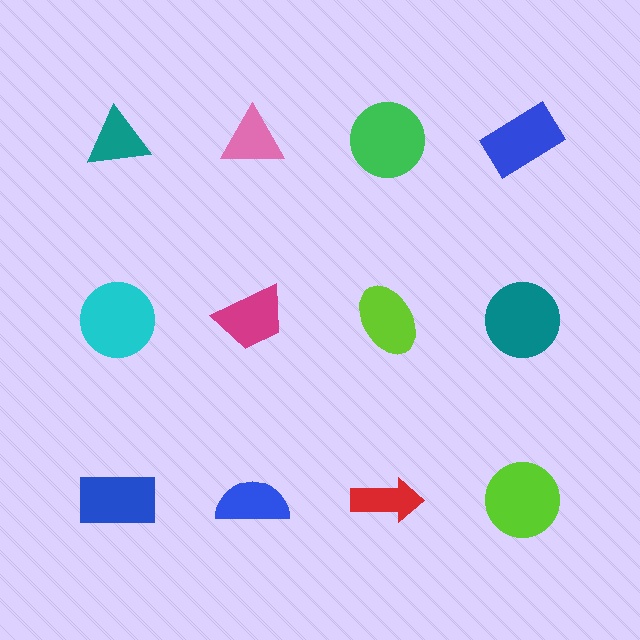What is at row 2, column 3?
A lime ellipse.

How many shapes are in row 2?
4 shapes.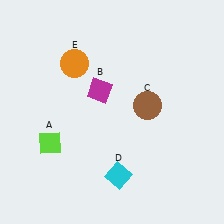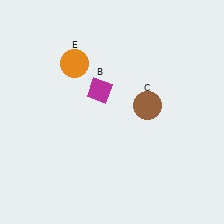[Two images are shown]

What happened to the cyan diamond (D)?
The cyan diamond (D) was removed in Image 2. It was in the bottom-right area of Image 1.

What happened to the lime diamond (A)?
The lime diamond (A) was removed in Image 2. It was in the bottom-left area of Image 1.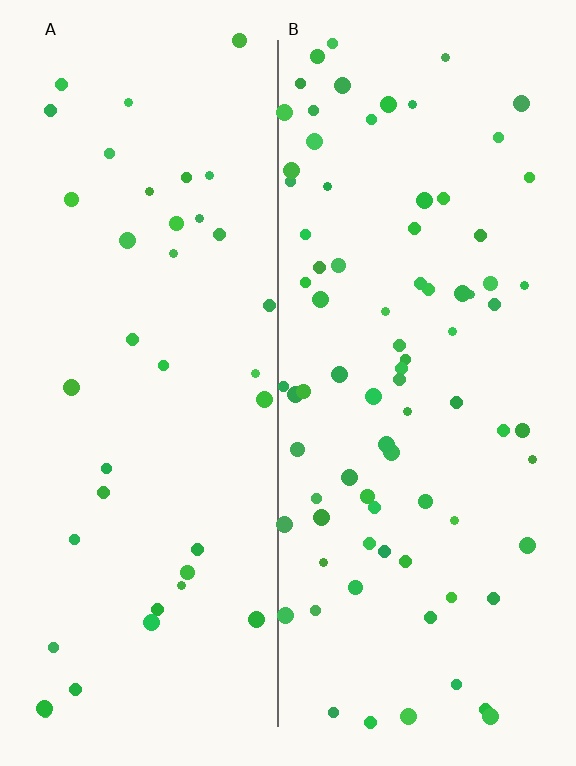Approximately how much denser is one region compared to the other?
Approximately 2.1× — region B over region A.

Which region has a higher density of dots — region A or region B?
B (the right).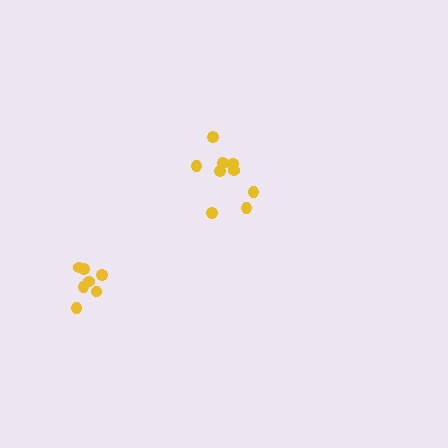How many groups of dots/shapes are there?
There are 2 groups.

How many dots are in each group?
Group 1: 9 dots, Group 2: 7 dots (16 total).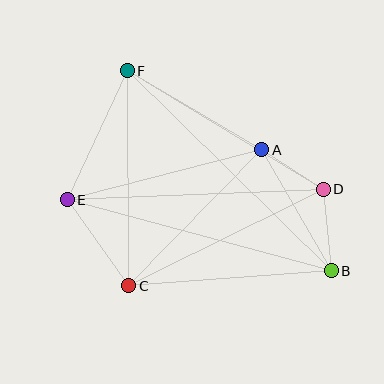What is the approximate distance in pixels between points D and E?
The distance between D and E is approximately 256 pixels.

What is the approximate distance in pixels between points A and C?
The distance between A and C is approximately 190 pixels.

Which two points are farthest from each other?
Points B and F are farthest from each other.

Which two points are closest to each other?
Points A and D are closest to each other.